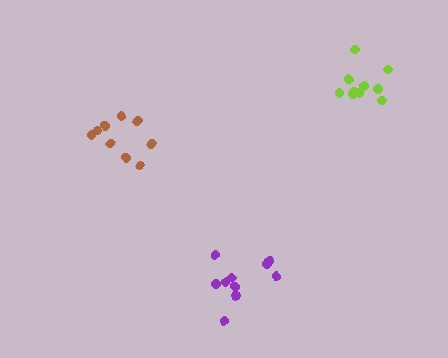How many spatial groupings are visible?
There are 3 spatial groupings.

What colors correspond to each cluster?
The clusters are colored: brown, lime, purple.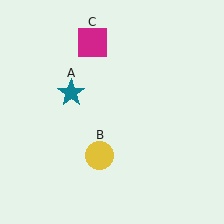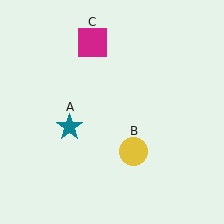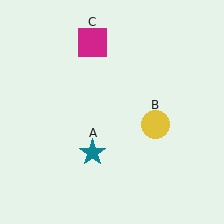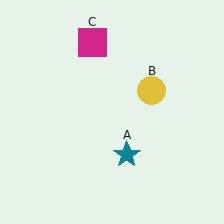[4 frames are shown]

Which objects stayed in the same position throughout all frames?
Magenta square (object C) remained stationary.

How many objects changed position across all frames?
2 objects changed position: teal star (object A), yellow circle (object B).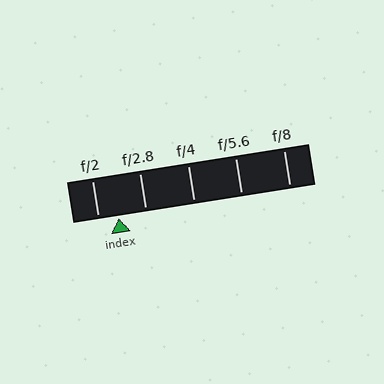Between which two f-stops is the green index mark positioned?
The index mark is between f/2 and f/2.8.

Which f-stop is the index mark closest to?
The index mark is closest to f/2.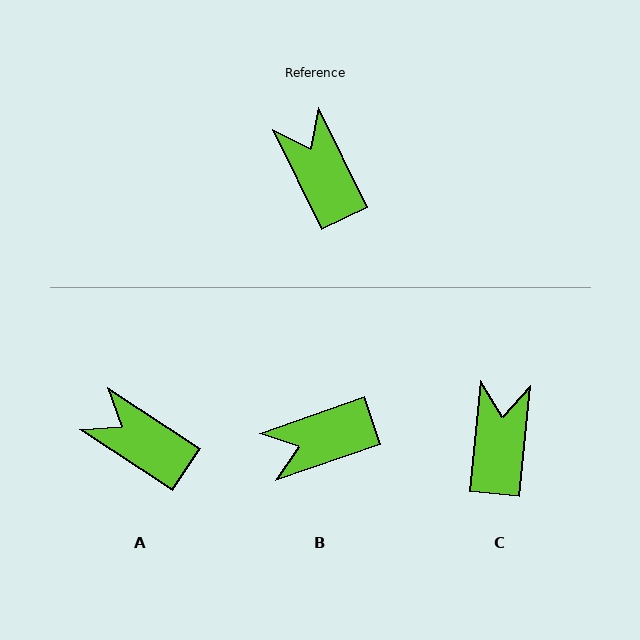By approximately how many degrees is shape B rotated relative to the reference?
Approximately 83 degrees counter-clockwise.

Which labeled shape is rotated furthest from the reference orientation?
B, about 83 degrees away.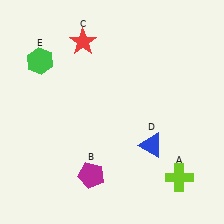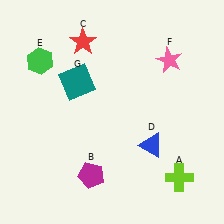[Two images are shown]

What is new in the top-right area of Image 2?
A pink star (F) was added in the top-right area of Image 2.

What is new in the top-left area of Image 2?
A teal square (G) was added in the top-left area of Image 2.